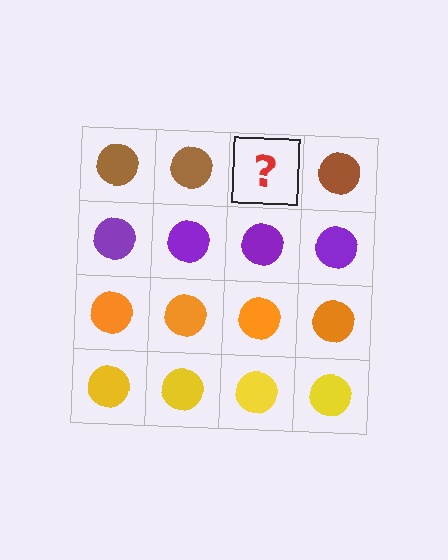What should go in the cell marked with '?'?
The missing cell should contain a brown circle.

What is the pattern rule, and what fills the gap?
The rule is that each row has a consistent color. The gap should be filled with a brown circle.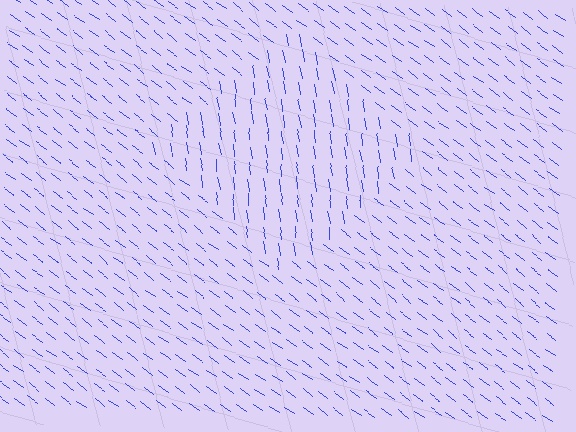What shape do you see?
I see a diamond.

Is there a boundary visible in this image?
Yes, there is a texture boundary formed by a change in line orientation.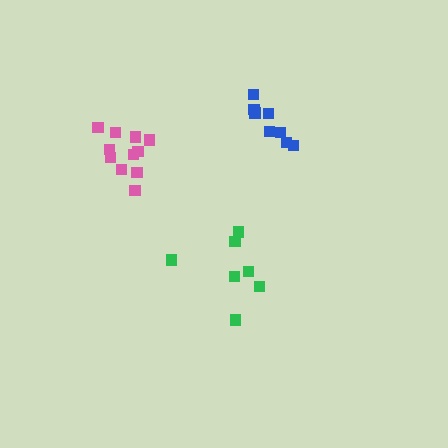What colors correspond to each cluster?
The clusters are colored: green, pink, blue.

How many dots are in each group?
Group 1: 7 dots, Group 2: 11 dots, Group 3: 8 dots (26 total).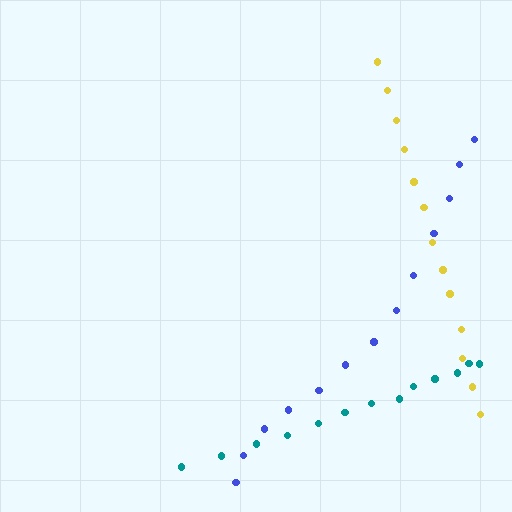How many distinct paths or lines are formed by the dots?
There are 3 distinct paths.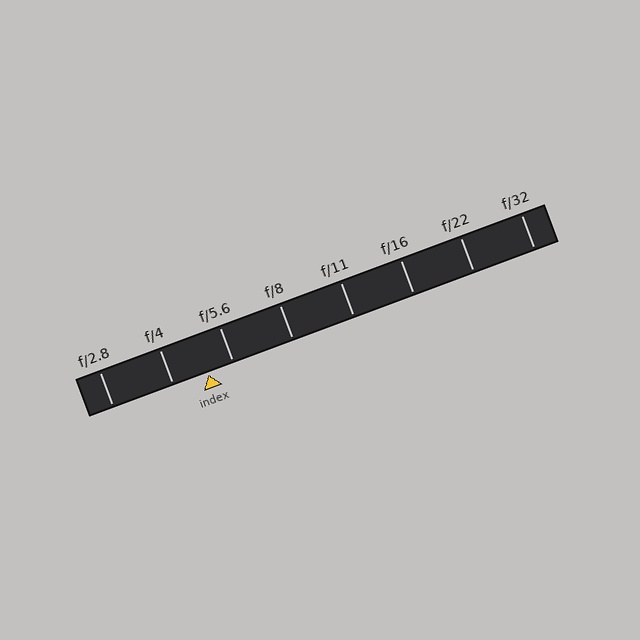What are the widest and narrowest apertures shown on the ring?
The widest aperture shown is f/2.8 and the narrowest is f/32.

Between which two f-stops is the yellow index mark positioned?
The index mark is between f/4 and f/5.6.